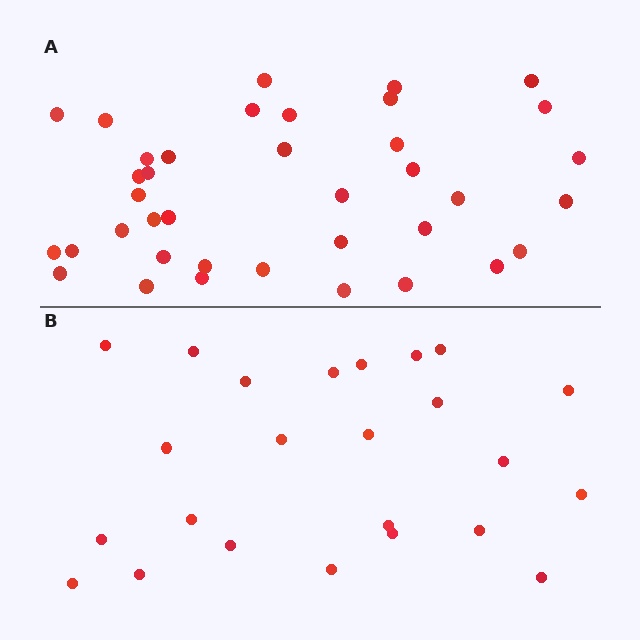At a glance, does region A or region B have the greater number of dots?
Region A (the top region) has more dots.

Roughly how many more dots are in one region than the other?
Region A has approximately 15 more dots than region B.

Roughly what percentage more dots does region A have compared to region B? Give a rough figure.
About 60% more.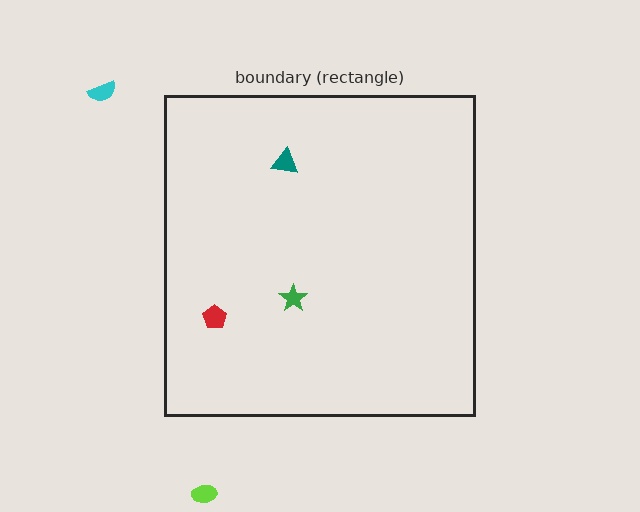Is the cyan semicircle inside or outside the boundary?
Outside.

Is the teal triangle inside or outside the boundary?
Inside.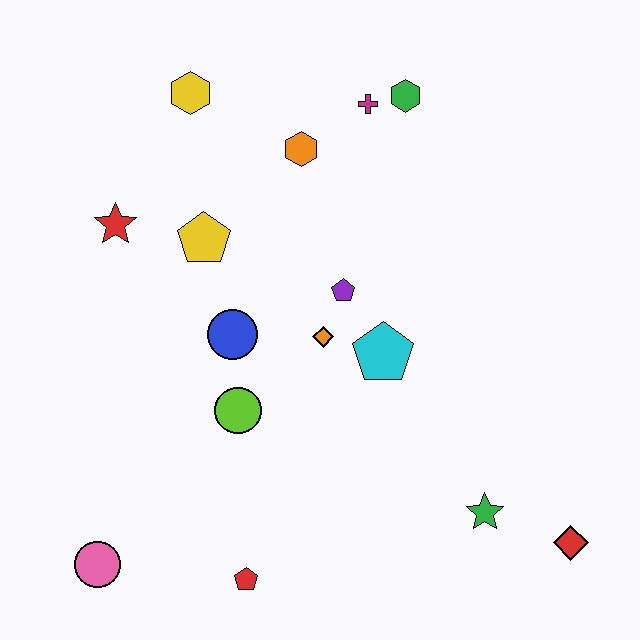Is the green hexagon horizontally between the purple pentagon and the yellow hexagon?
No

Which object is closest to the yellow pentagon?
The red star is closest to the yellow pentagon.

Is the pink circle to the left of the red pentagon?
Yes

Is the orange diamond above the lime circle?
Yes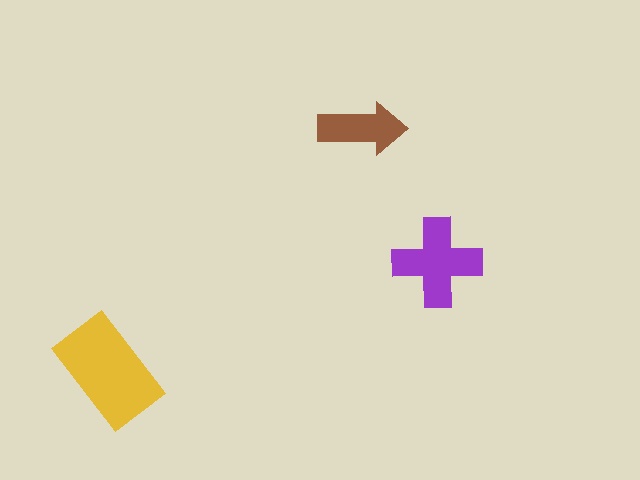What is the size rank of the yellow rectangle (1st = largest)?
1st.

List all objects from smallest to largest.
The brown arrow, the purple cross, the yellow rectangle.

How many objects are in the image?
There are 3 objects in the image.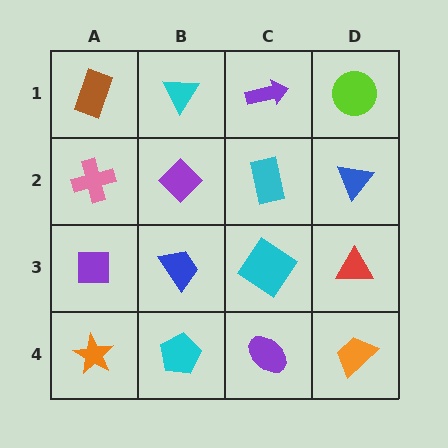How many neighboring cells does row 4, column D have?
2.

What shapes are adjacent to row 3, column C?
A cyan rectangle (row 2, column C), a purple ellipse (row 4, column C), a blue trapezoid (row 3, column B), a red triangle (row 3, column D).